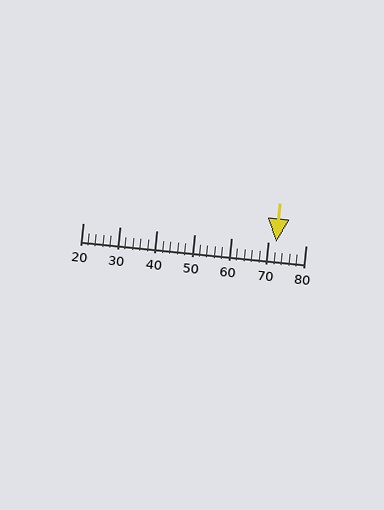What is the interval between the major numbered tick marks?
The major tick marks are spaced 10 units apart.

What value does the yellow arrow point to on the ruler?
The yellow arrow points to approximately 72.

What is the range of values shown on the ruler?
The ruler shows values from 20 to 80.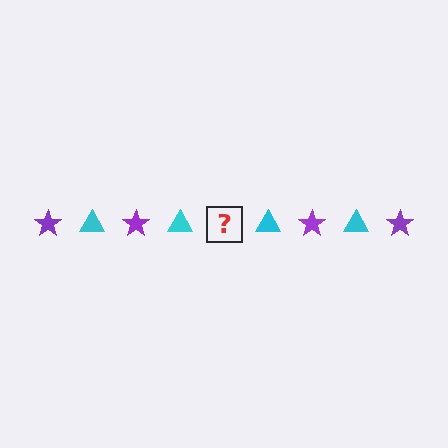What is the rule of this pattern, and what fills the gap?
The rule is that the pattern alternates between purple star and cyan triangle. The gap should be filled with a purple star.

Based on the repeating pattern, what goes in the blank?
The blank should be a purple star.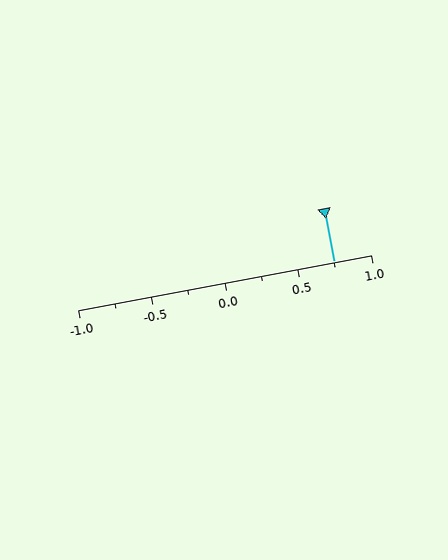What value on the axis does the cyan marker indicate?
The marker indicates approximately 0.75.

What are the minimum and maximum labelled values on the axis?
The axis runs from -1.0 to 1.0.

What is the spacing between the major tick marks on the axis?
The major ticks are spaced 0.5 apart.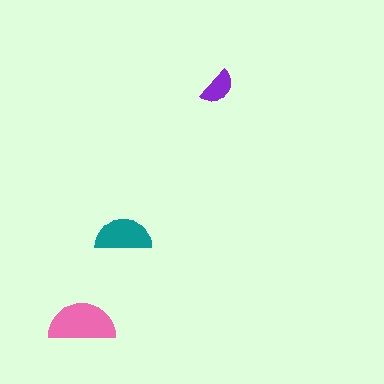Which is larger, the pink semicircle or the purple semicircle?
The pink one.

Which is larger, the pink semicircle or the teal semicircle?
The pink one.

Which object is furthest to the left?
The pink semicircle is leftmost.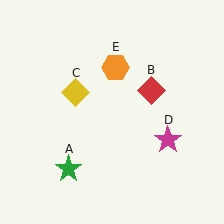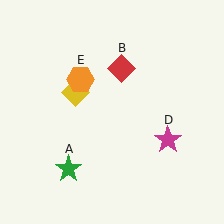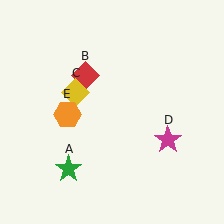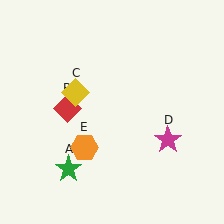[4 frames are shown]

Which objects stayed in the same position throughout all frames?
Green star (object A) and yellow diamond (object C) and magenta star (object D) remained stationary.